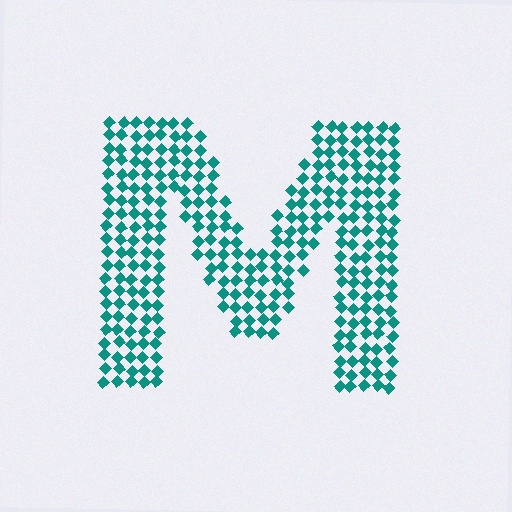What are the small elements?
The small elements are diamonds.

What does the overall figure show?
The overall figure shows the letter M.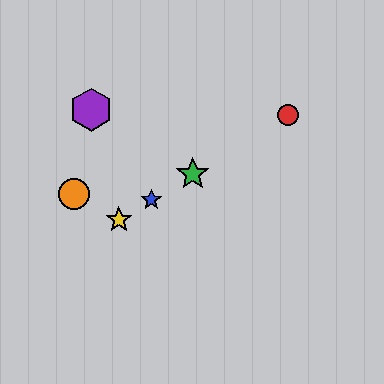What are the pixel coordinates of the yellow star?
The yellow star is at (119, 220).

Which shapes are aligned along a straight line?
The red circle, the blue star, the green star, the yellow star are aligned along a straight line.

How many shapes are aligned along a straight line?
4 shapes (the red circle, the blue star, the green star, the yellow star) are aligned along a straight line.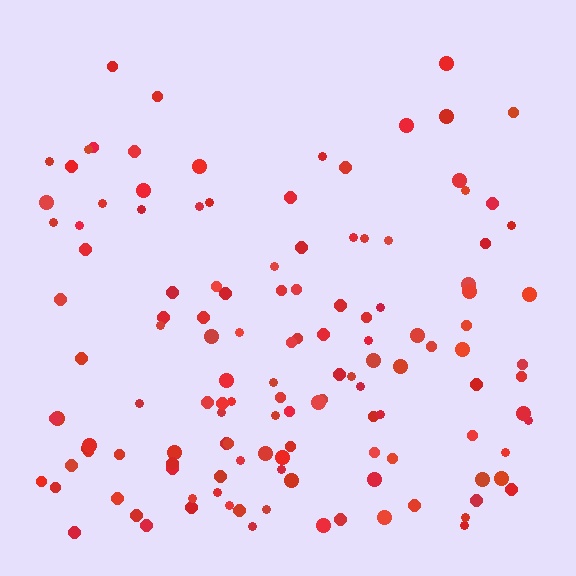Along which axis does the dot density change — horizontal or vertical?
Vertical.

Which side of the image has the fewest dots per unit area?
The top.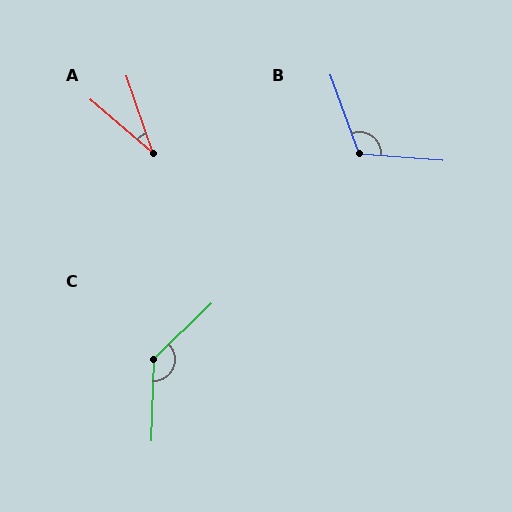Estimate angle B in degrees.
Approximately 115 degrees.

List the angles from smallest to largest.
A (31°), B (115°), C (136°).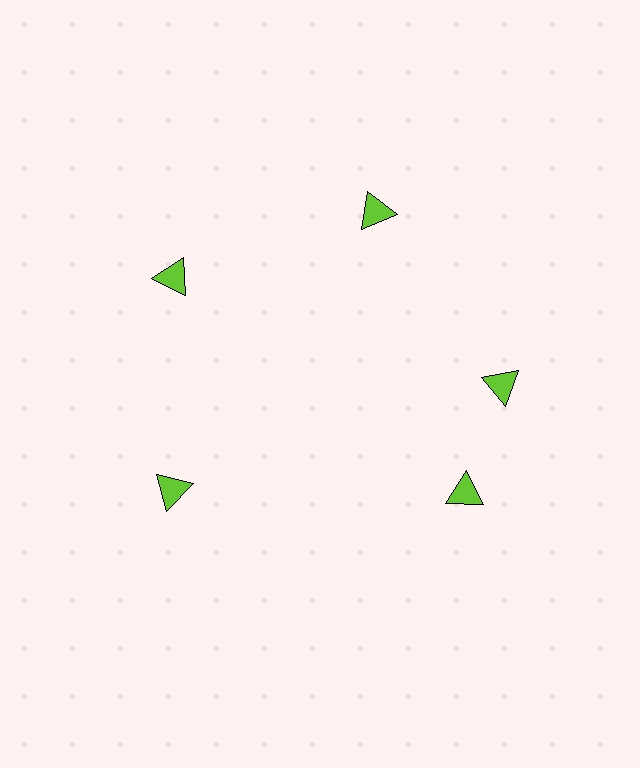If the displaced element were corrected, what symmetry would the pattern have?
It would have 5-fold rotational symmetry — the pattern would map onto itself every 72 degrees.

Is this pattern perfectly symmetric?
No. The 5 lime triangles are arranged in a ring, but one element near the 5 o'clock position is rotated out of alignment along the ring, breaking the 5-fold rotational symmetry.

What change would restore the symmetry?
The symmetry would be restored by rotating it back into even spacing with its neighbors so that all 5 triangles sit at equal angles and equal distance from the center.